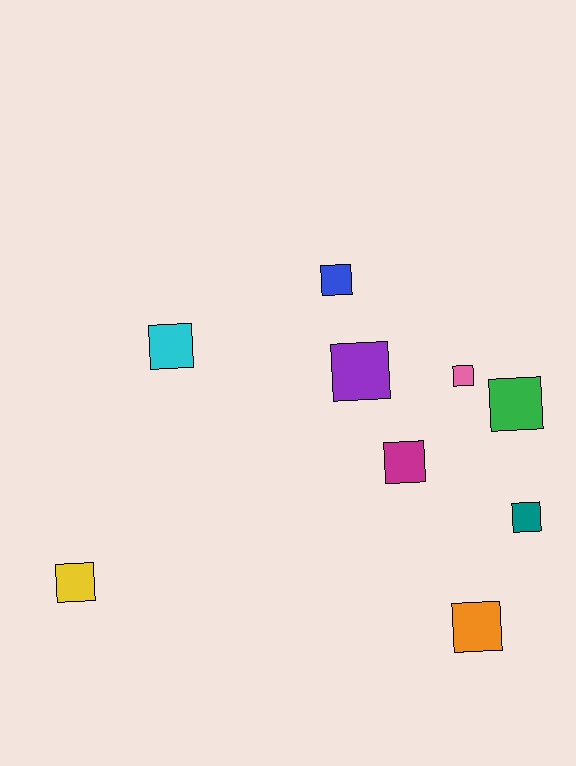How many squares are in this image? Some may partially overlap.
There are 9 squares.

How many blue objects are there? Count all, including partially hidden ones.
There is 1 blue object.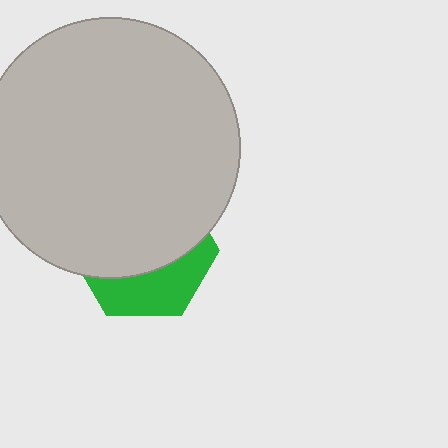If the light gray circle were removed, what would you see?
You would see the complete green hexagon.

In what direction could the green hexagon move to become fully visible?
The green hexagon could move down. That would shift it out from behind the light gray circle entirely.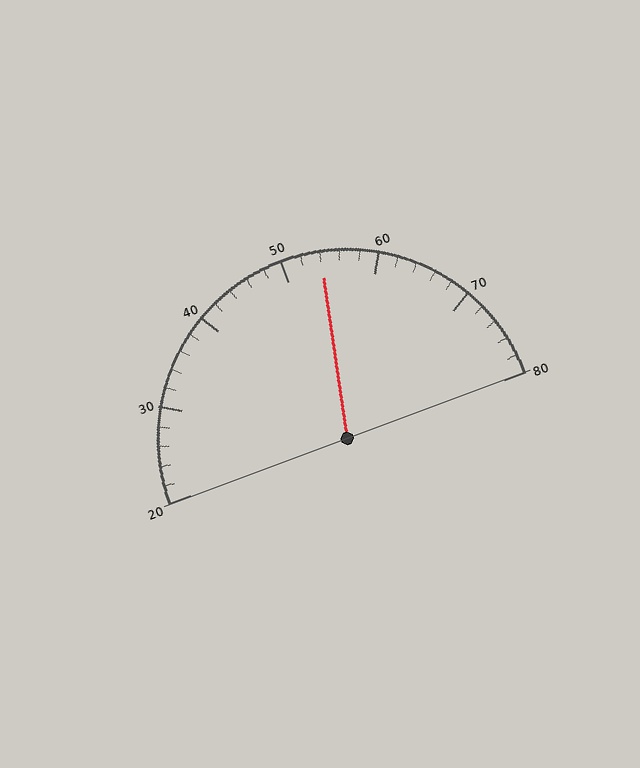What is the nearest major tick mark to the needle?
The nearest major tick mark is 50.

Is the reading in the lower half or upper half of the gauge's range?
The reading is in the upper half of the range (20 to 80).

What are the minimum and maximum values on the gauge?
The gauge ranges from 20 to 80.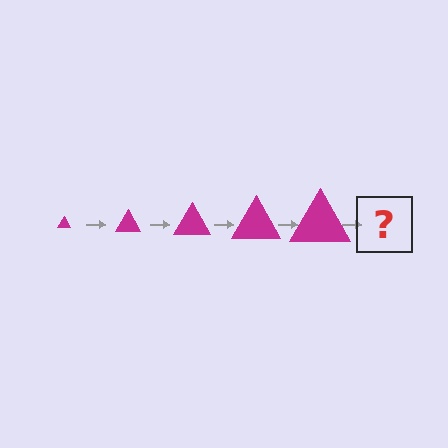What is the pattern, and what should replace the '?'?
The pattern is that the triangle gets progressively larger each step. The '?' should be a magenta triangle, larger than the previous one.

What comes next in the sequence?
The next element should be a magenta triangle, larger than the previous one.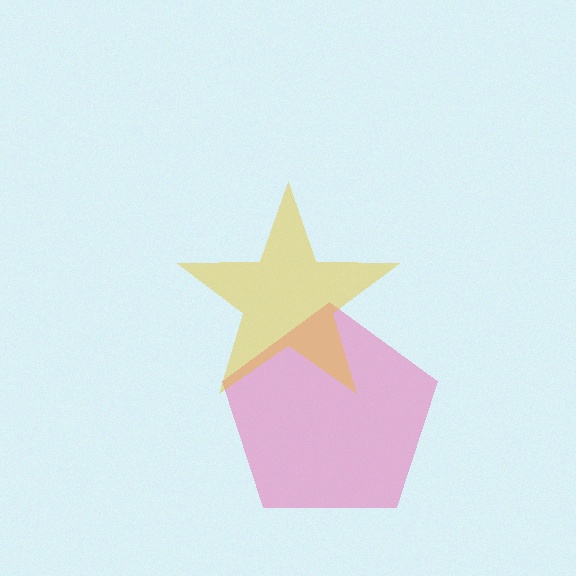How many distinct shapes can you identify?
There are 2 distinct shapes: a pink pentagon, a yellow star.